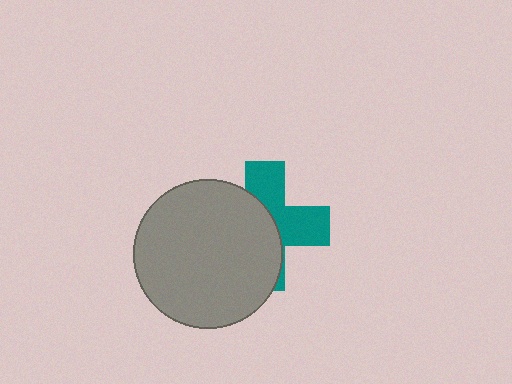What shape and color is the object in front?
The object in front is a gray circle.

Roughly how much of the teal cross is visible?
A small part of it is visible (roughly 45%).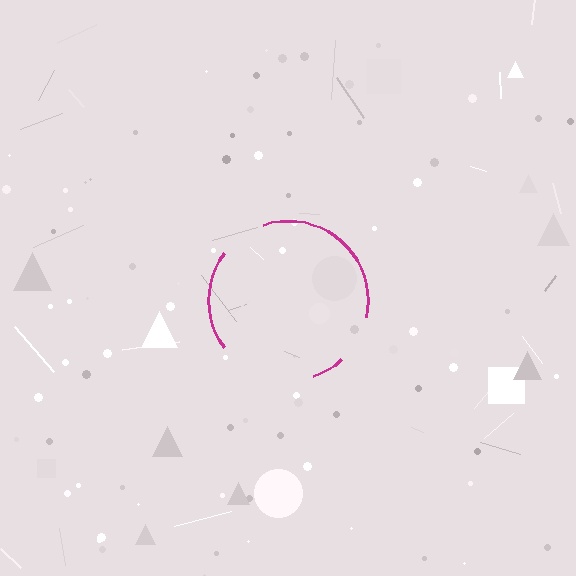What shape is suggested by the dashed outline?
The dashed outline suggests a circle.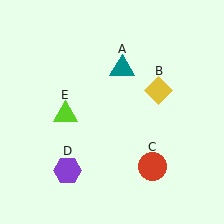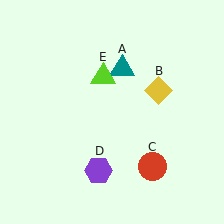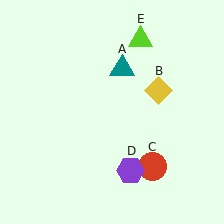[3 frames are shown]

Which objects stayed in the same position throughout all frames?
Teal triangle (object A) and yellow diamond (object B) and red circle (object C) remained stationary.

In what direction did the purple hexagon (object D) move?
The purple hexagon (object D) moved right.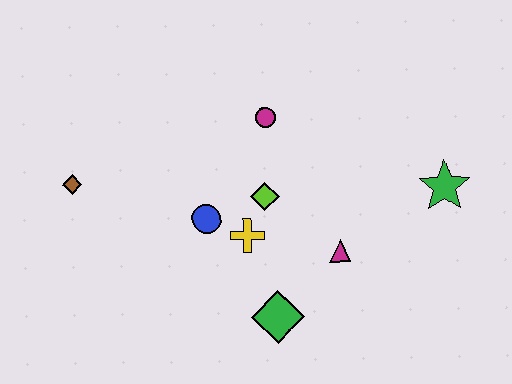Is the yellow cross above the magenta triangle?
Yes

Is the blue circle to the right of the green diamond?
No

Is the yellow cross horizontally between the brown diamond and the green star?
Yes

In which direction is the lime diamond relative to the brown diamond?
The lime diamond is to the right of the brown diamond.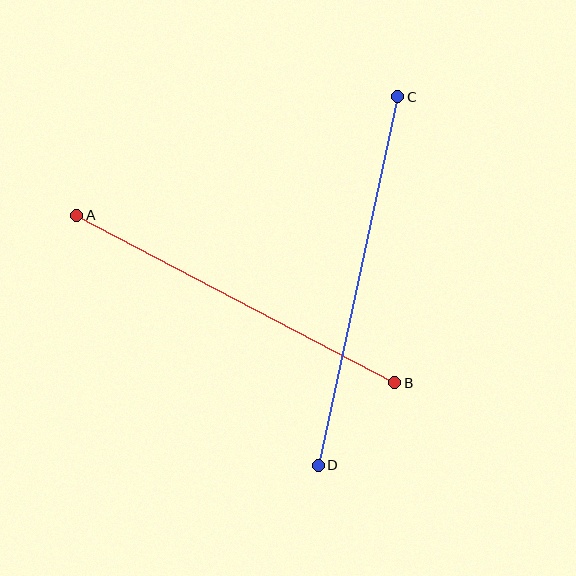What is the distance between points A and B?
The distance is approximately 360 pixels.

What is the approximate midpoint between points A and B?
The midpoint is at approximately (236, 299) pixels.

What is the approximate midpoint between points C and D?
The midpoint is at approximately (358, 281) pixels.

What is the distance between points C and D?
The distance is approximately 377 pixels.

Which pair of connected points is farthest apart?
Points C and D are farthest apart.